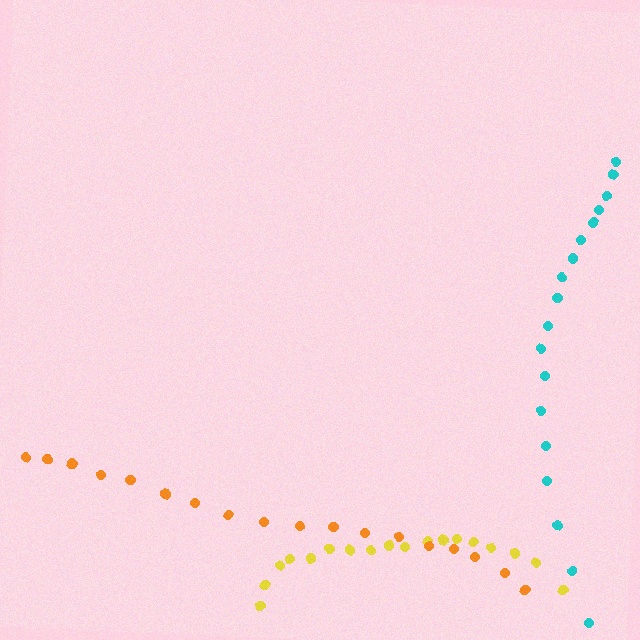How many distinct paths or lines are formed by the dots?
There are 3 distinct paths.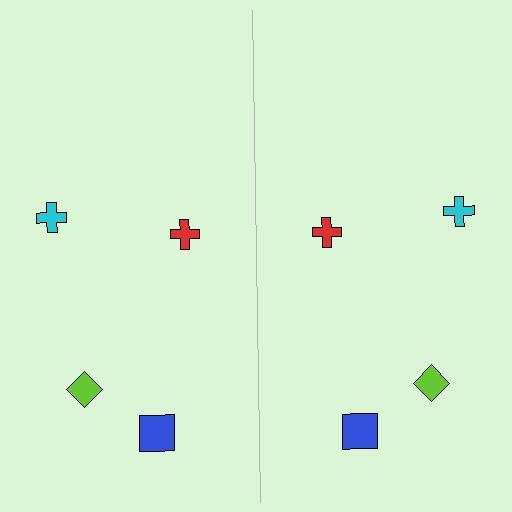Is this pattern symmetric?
Yes, this pattern has bilateral (reflection) symmetry.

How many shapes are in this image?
There are 8 shapes in this image.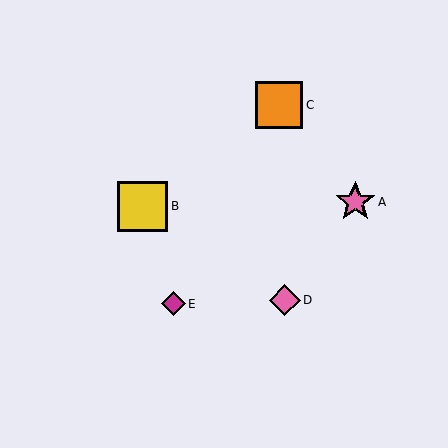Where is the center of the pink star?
The center of the pink star is at (355, 202).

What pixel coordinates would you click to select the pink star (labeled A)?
Click at (355, 202) to select the pink star A.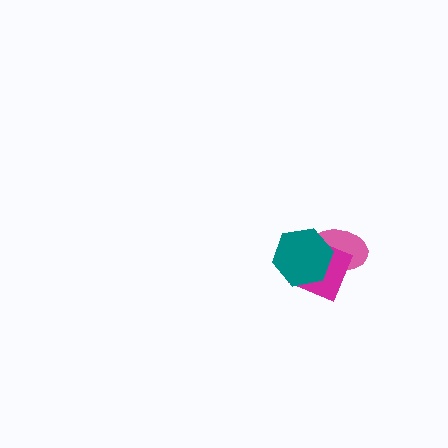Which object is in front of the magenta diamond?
The teal hexagon is in front of the magenta diamond.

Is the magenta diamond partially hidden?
Yes, it is partially covered by another shape.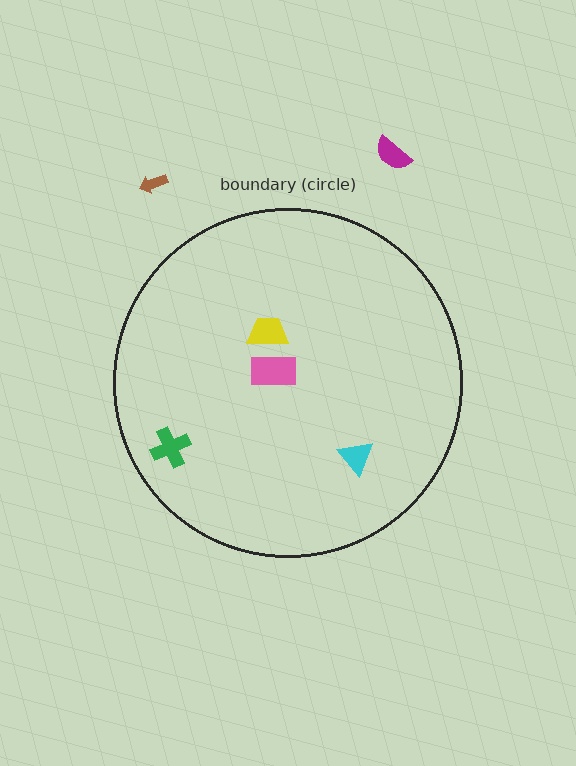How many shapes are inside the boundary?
4 inside, 2 outside.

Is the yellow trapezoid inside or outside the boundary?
Inside.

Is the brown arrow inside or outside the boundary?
Outside.